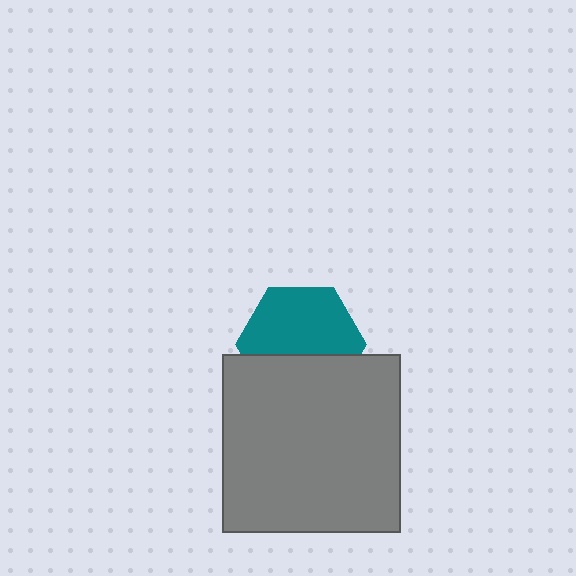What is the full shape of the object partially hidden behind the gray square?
The partially hidden object is a teal hexagon.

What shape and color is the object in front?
The object in front is a gray square.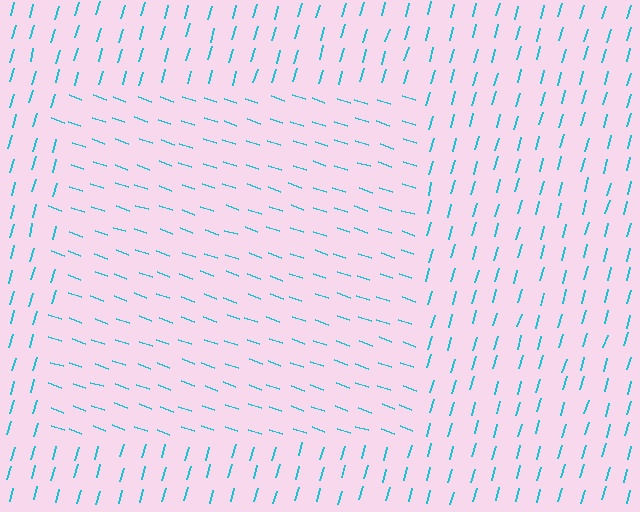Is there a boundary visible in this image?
Yes, there is a texture boundary formed by a change in line orientation.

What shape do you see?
I see a rectangle.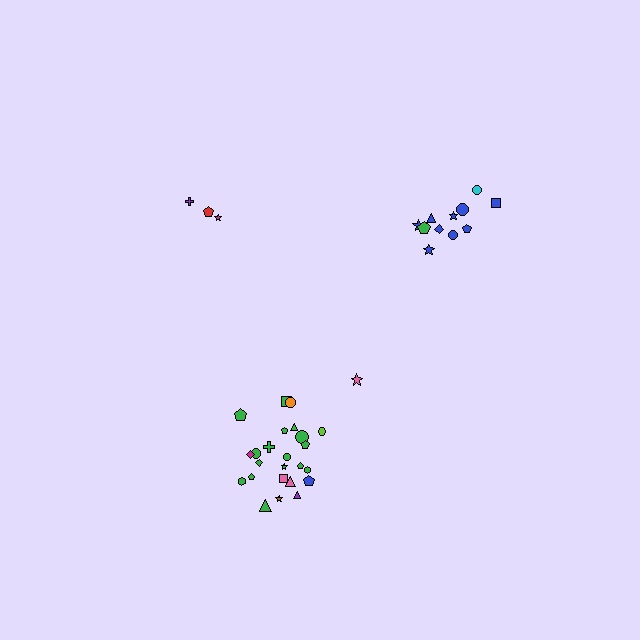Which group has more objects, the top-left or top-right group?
The top-right group.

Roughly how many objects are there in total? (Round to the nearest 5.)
Roughly 40 objects in total.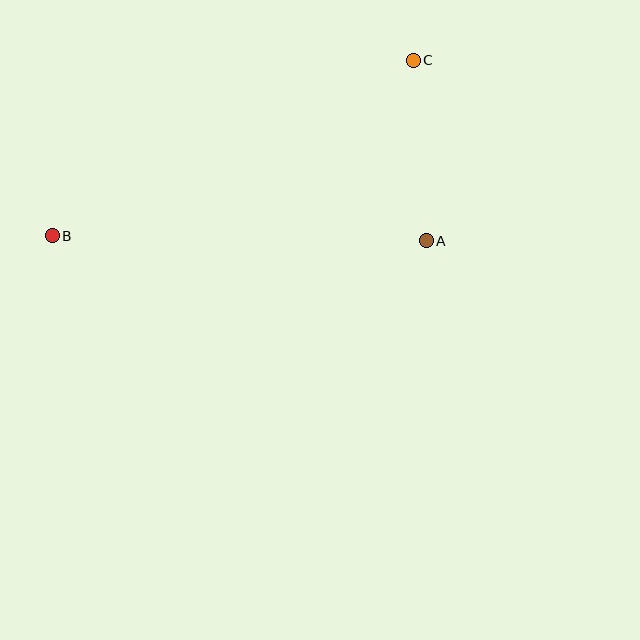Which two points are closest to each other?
Points A and C are closest to each other.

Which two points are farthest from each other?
Points B and C are farthest from each other.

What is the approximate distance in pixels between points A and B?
The distance between A and B is approximately 374 pixels.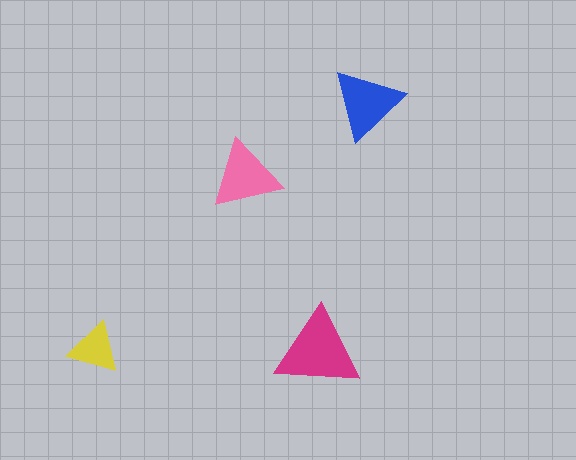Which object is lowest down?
The magenta triangle is bottommost.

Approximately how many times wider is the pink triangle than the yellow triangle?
About 1.5 times wider.